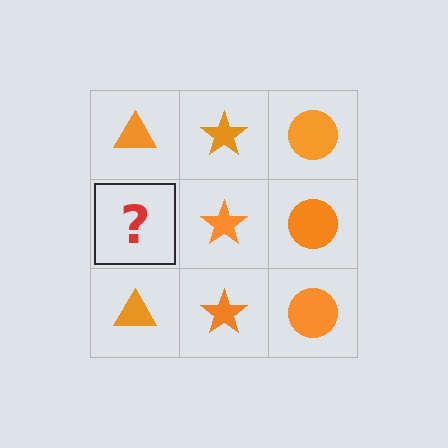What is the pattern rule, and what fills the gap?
The rule is that each column has a consistent shape. The gap should be filled with an orange triangle.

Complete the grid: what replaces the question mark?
The question mark should be replaced with an orange triangle.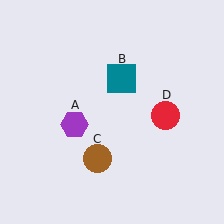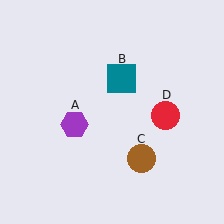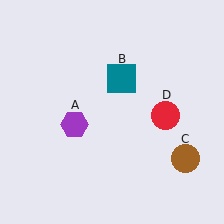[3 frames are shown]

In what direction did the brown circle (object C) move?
The brown circle (object C) moved right.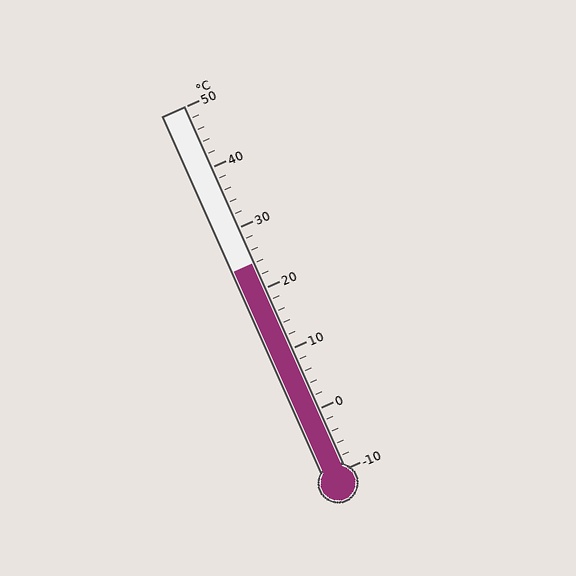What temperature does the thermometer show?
The thermometer shows approximately 24°C.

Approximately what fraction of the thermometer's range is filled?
The thermometer is filled to approximately 55% of its range.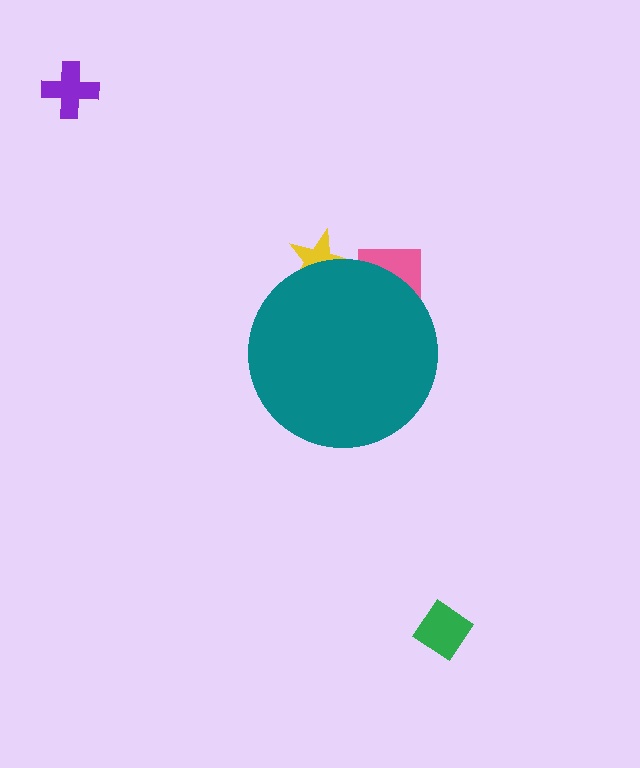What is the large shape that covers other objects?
A teal circle.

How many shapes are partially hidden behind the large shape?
2 shapes are partially hidden.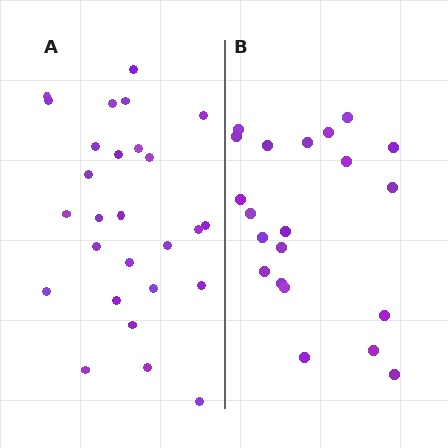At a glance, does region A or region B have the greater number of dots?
Region A (the left region) has more dots.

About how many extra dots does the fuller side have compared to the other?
Region A has about 6 more dots than region B.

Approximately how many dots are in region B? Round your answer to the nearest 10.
About 20 dots. (The exact count is 21, which rounds to 20.)